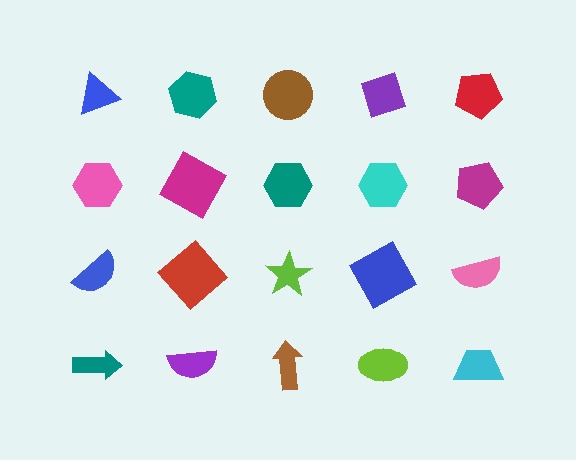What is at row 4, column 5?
A cyan trapezoid.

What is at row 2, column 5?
A magenta pentagon.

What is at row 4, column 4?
A lime ellipse.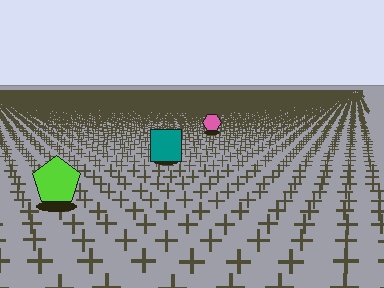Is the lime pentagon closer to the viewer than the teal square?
Yes. The lime pentagon is closer — you can tell from the texture gradient: the ground texture is coarser near it.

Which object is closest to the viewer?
The lime pentagon is closest. The texture marks near it are larger and more spread out.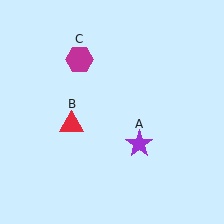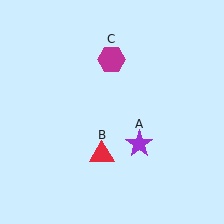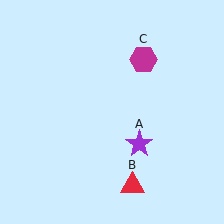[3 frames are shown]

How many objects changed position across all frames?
2 objects changed position: red triangle (object B), magenta hexagon (object C).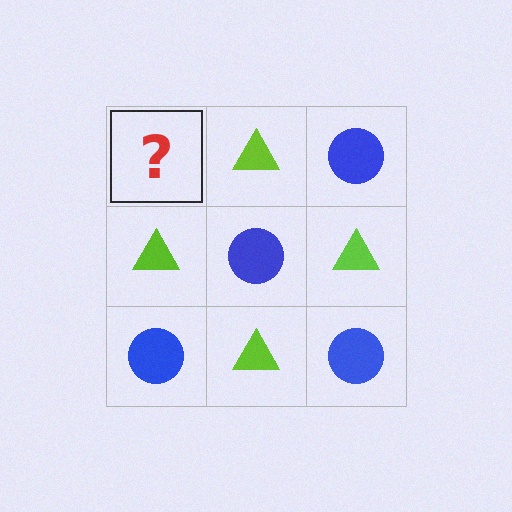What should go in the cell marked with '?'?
The missing cell should contain a blue circle.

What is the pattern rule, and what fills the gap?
The rule is that it alternates blue circle and lime triangle in a checkerboard pattern. The gap should be filled with a blue circle.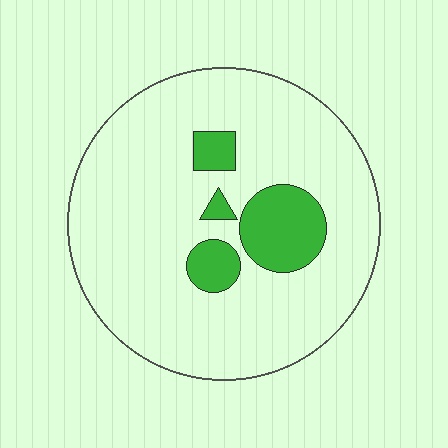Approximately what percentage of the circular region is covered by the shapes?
Approximately 15%.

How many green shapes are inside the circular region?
4.